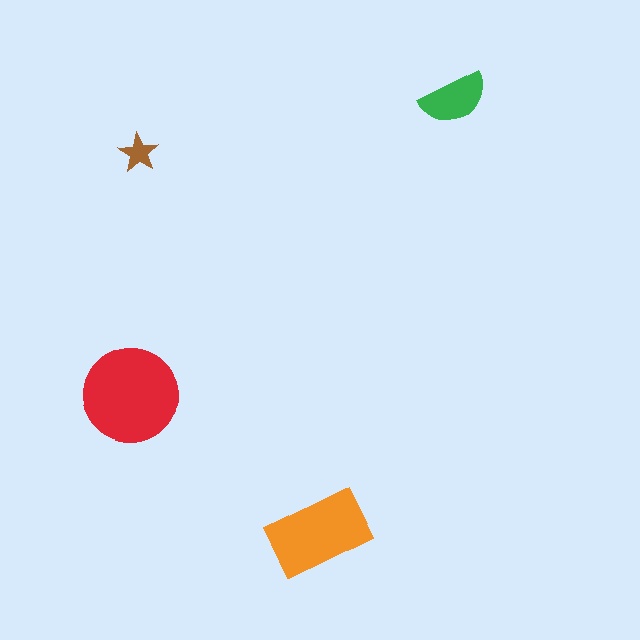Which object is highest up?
The green semicircle is topmost.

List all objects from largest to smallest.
The red circle, the orange rectangle, the green semicircle, the brown star.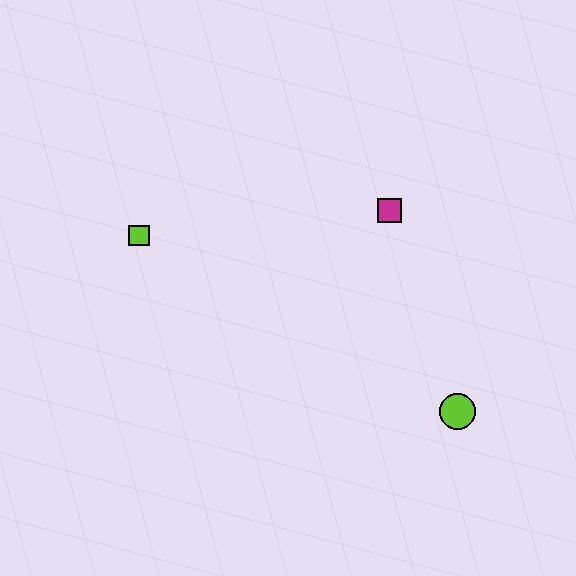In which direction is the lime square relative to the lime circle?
The lime square is to the left of the lime circle.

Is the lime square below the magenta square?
Yes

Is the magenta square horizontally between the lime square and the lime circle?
Yes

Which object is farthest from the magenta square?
The lime square is farthest from the magenta square.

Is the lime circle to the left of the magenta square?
No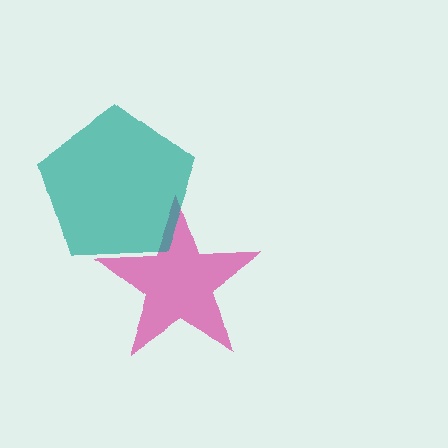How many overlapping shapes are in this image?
There are 2 overlapping shapes in the image.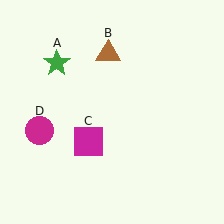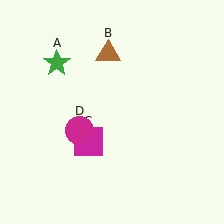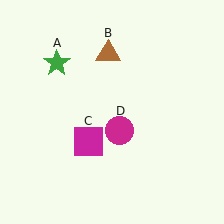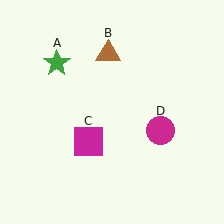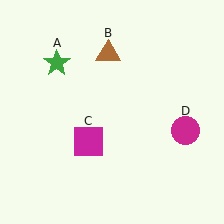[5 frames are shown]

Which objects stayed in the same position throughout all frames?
Green star (object A) and brown triangle (object B) and magenta square (object C) remained stationary.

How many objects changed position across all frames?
1 object changed position: magenta circle (object D).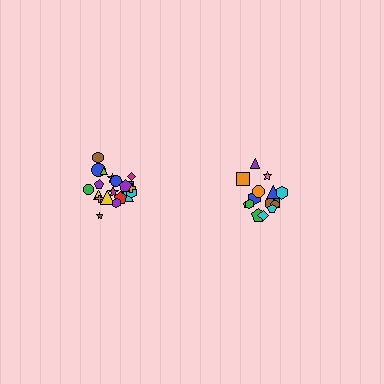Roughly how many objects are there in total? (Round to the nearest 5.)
Roughly 35 objects in total.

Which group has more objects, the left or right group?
The left group.